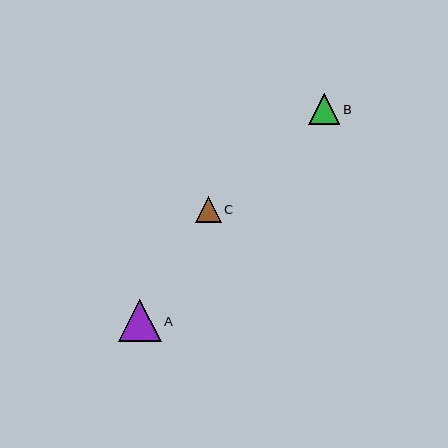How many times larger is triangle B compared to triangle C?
Triangle B is approximately 1.2 times the size of triangle C.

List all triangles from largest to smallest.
From largest to smallest: A, B, C.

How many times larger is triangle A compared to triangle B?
Triangle A is approximately 1.4 times the size of triangle B.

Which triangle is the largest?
Triangle A is the largest with a size of approximately 43 pixels.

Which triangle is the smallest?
Triangle C is the smallest with a size of approximately 26 pixels.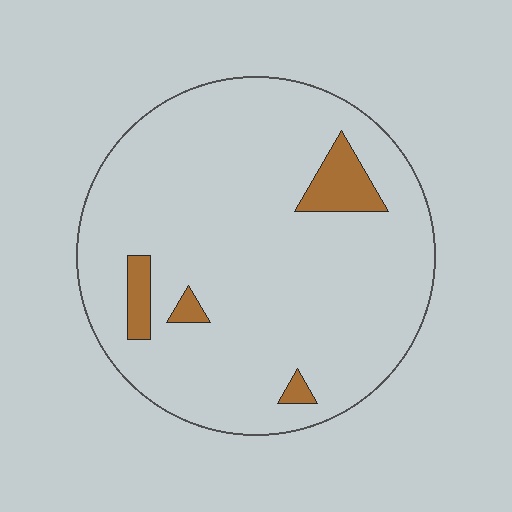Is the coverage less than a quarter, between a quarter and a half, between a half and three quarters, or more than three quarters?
Less than a quarter.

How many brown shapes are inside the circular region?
4.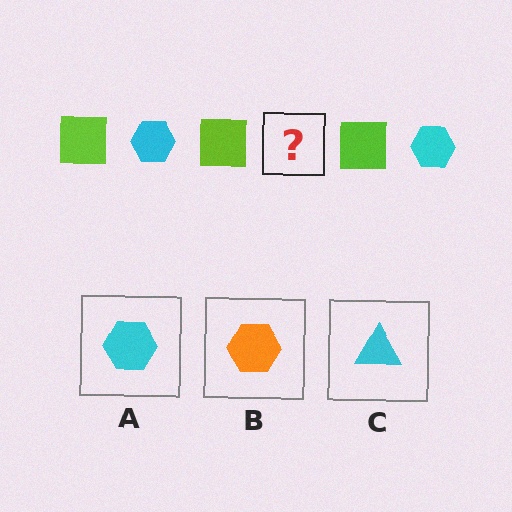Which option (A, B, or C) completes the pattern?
A.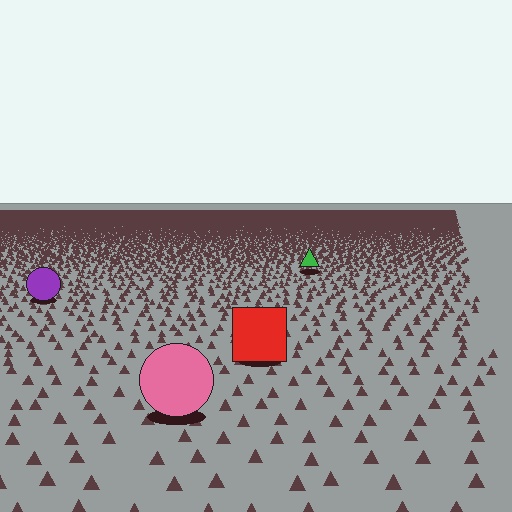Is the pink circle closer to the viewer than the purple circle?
Yes. The pink circle is closer — you can tell from the texture gradient: the ground texture is coarser near it.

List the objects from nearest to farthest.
From nearest to farthest: the pink circle, the red square, the purple circle, the green triangle.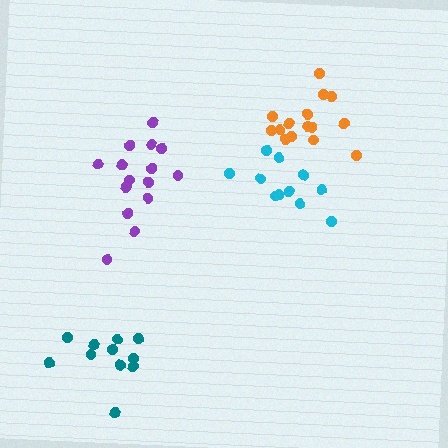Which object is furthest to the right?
The orange cluster is rightmost.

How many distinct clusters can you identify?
There are 4 distinct clusters.